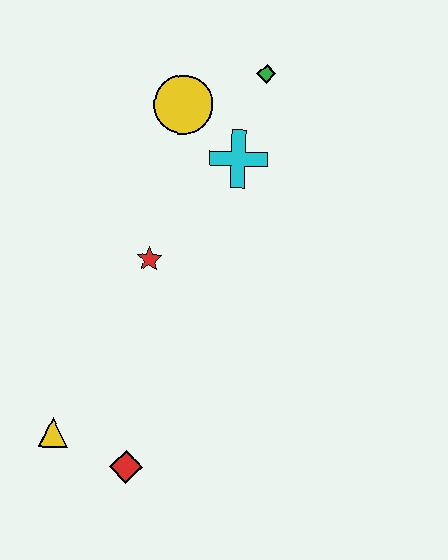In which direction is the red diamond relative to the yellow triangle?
The red diamond is to the right of the yellow triangle.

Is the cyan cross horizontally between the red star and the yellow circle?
No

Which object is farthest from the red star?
The green diamond is farthest from the red star.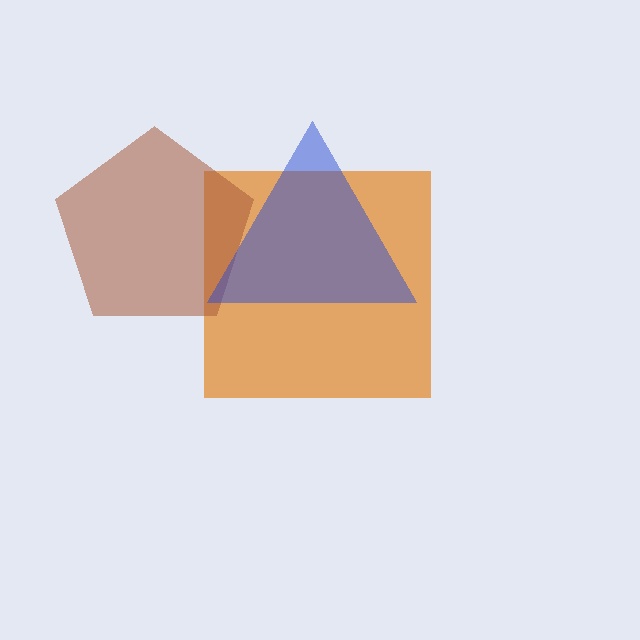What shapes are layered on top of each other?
The layered shapes are: an orange square, a brown pentagon, a blue triangle.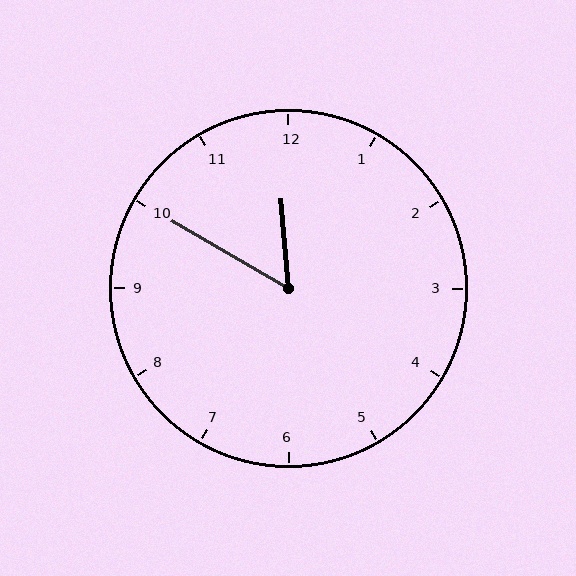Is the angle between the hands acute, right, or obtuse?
It is acute.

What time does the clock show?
11:50.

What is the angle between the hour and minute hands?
Approximately 55 degrees.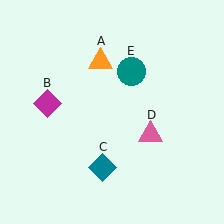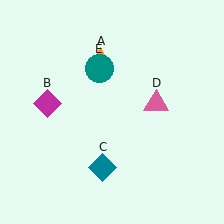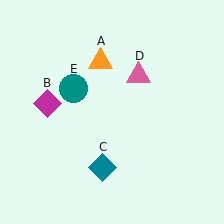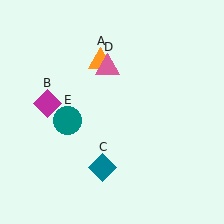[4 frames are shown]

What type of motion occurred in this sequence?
The pink triangle (object D), teal circle (object E) rotated counterclockwise around the center of the scene.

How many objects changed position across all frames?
2 objects changed position: pink triangle (object D), teal circle (object E).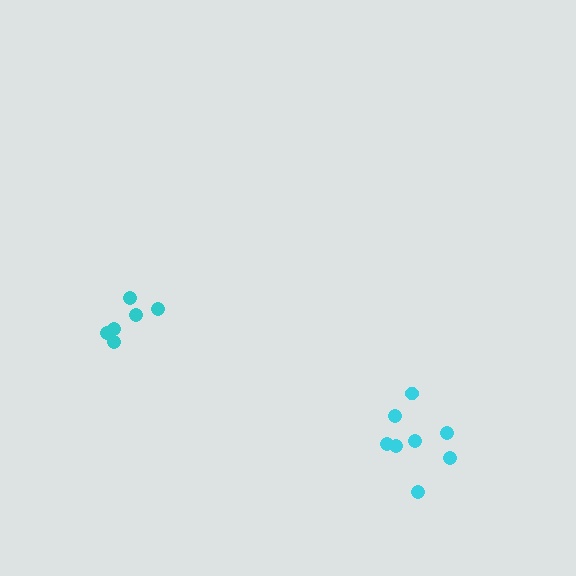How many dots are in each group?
Group 1: 8 dots, Group 2: 6 dots (14 total).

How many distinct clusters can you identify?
There are 2 distinct clusters.